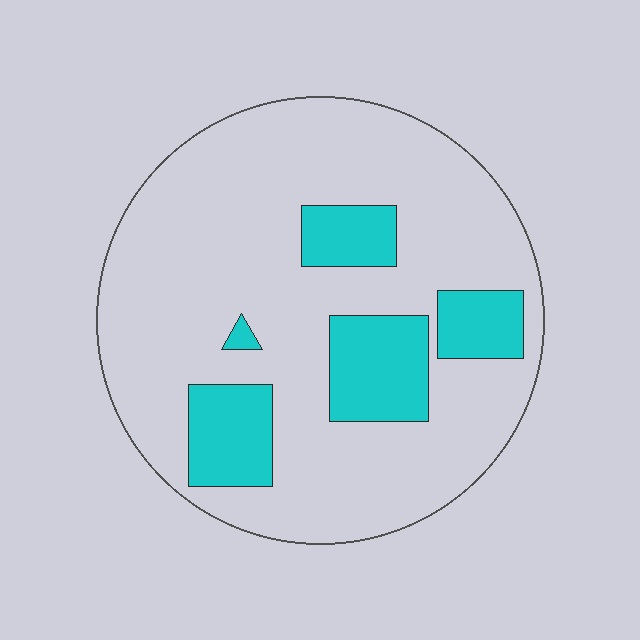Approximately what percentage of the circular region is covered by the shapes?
Approximately 20%.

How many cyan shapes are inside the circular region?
5.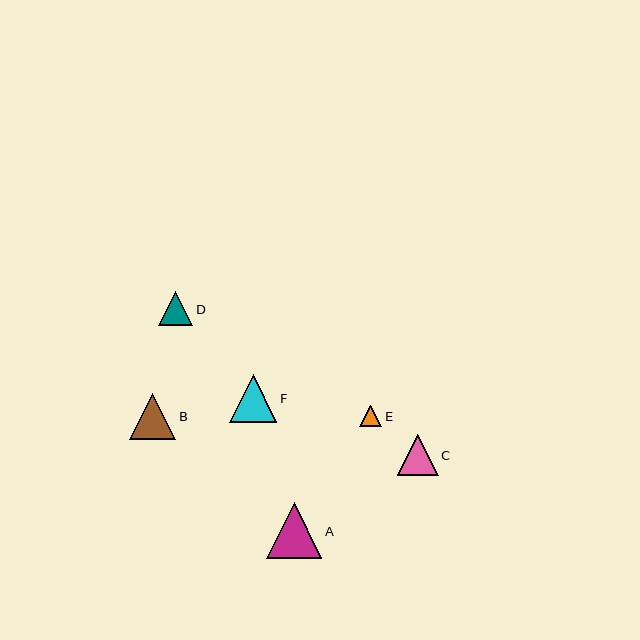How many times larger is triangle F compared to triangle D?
Triangle F is approximately 1.4 times the size of triangle D.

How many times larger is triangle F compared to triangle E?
Triangle F is approximately 2.2 times the size of triangle E.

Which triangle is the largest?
Triangle A is the largest with a size of approximately 55 pixels.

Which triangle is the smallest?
Triangle E is the smallest with a size of approximately 22 pixels.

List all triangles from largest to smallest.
From largest to smallest: A, F, B, C, D, E.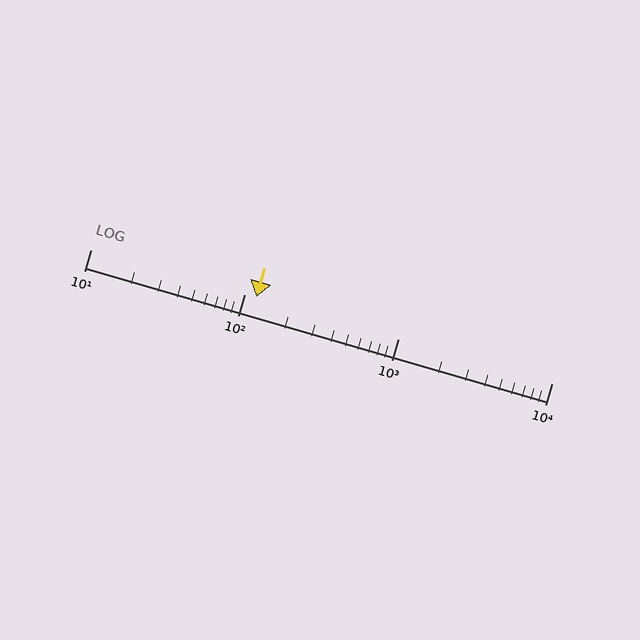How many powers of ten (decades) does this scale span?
The scale spans 3 decades, from 10 to 10000.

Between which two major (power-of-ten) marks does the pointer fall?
The pointer is between 100 and 1000.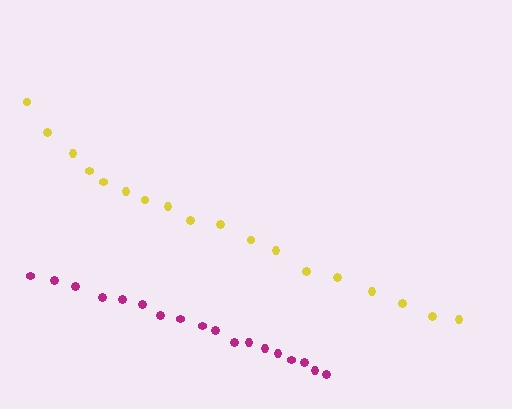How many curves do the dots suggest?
There are 2 distinct paths.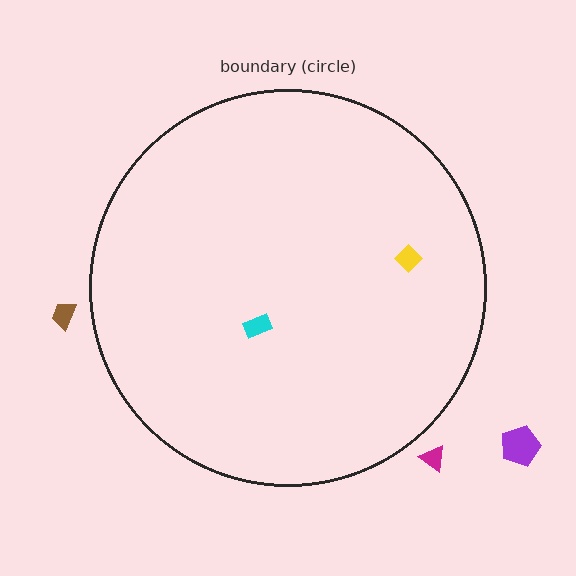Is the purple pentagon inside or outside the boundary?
Outside.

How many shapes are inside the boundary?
2 inside, 3 outside.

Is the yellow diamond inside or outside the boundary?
Inside.